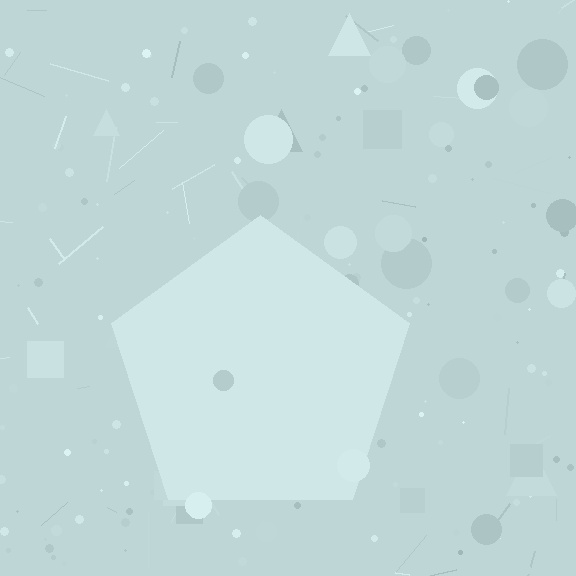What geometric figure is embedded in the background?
A pentagon is embedded in the background.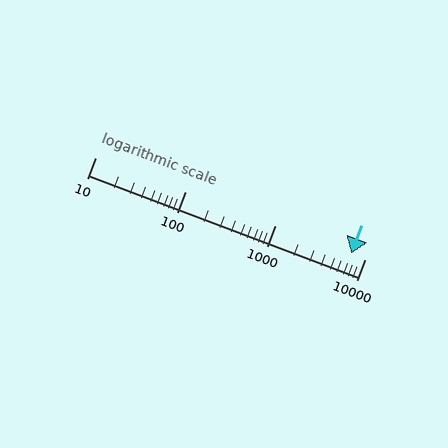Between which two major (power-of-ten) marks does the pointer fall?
The pointer is between 1000 and 10000.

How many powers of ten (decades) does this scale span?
The scale spans 3 decades, from 10 to 10000.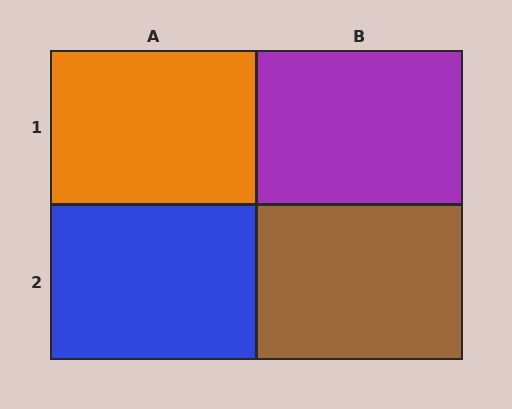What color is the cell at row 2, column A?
Blue.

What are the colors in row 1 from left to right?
Orange, purple.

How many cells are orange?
1 cell is orange.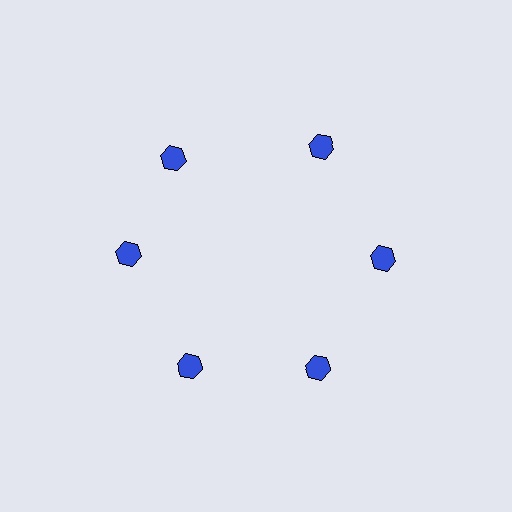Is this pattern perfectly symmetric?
No. The 6 blue hexagons are arranged in a ring, but one element near the 11 o'clock position is rotated out of alignment along the ring, breaking the 6-fold rotational symmetry.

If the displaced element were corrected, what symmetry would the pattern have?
It would have 6-fold rotational symmetry — the pattern would map onto itself every 60 degrees.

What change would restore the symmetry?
The symmetry would be restored by rotating it back into even spacing with its neighbors so that all 6 hexagons sit at equal angles and equal distance from the center.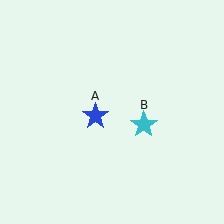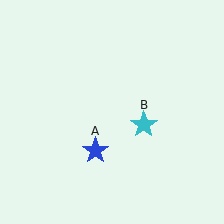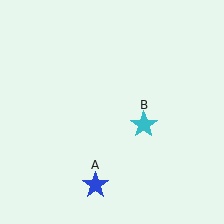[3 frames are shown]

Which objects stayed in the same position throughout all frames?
Cyan star (object B) remained stationary.